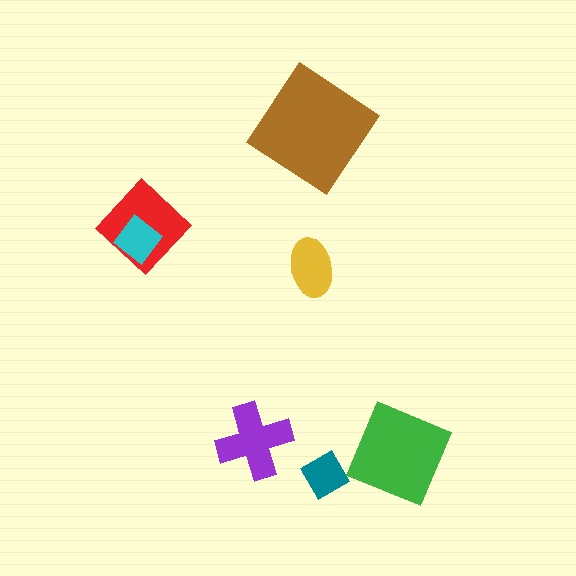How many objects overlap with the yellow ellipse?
0 objects overlap with the yellow ellipse.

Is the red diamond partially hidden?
Yes, it is partially covered by another shape.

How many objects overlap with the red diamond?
1 object overlaps with the red diamond.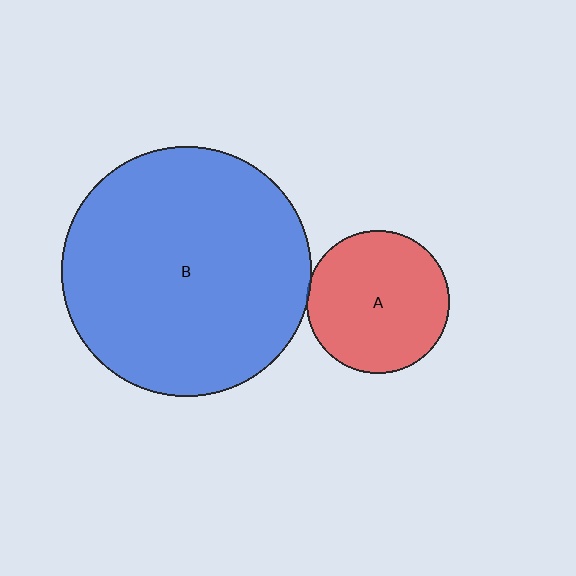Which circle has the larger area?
Circle B (blue).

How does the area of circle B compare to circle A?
Approximately 3.1 times.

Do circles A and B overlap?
Yes.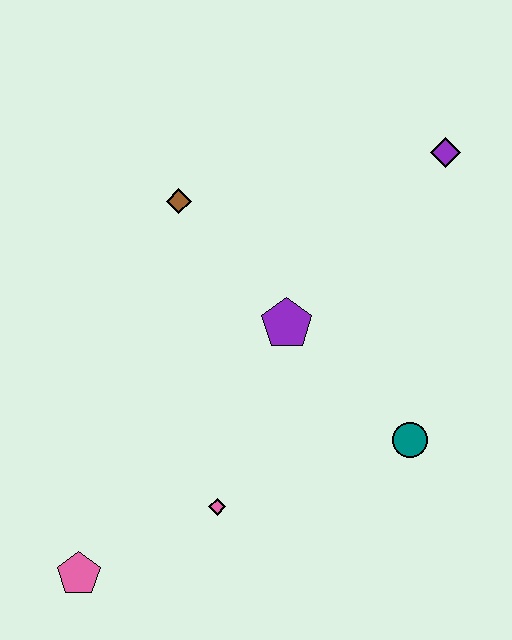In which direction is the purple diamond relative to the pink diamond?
The purple diamond is above the pink diamond.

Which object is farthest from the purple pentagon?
The pink pentagon is farthest from the purple pentagon.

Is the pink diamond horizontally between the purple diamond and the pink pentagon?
Yes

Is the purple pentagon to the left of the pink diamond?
No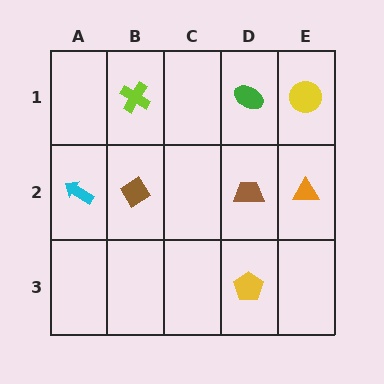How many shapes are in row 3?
1 shape.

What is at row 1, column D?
A green ellipse.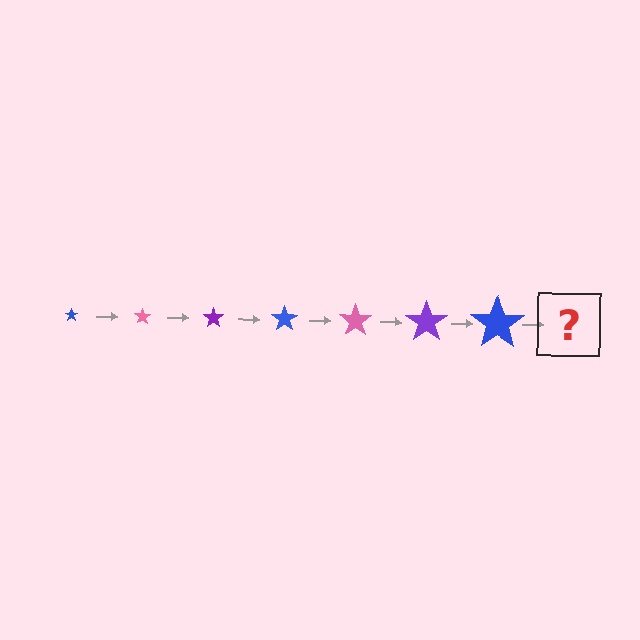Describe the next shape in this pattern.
It should be a pink star, larger than the previous one.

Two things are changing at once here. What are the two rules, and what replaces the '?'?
The two rules are that the star grows larger each step and the color cycles through blue, pink, and purple. The '?' should be a pink star, larger than the previous one.